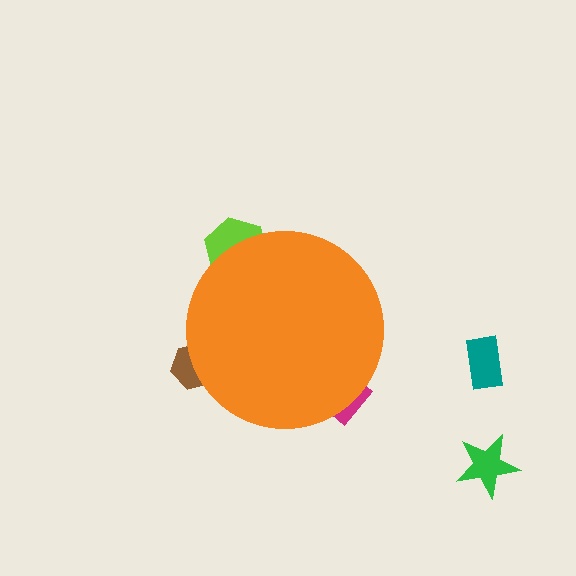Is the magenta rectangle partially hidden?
Yes, the magenta rectangle is partially hidden behind the orange circle.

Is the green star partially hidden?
No, the green star is fully visible.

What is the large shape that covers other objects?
An orange circle.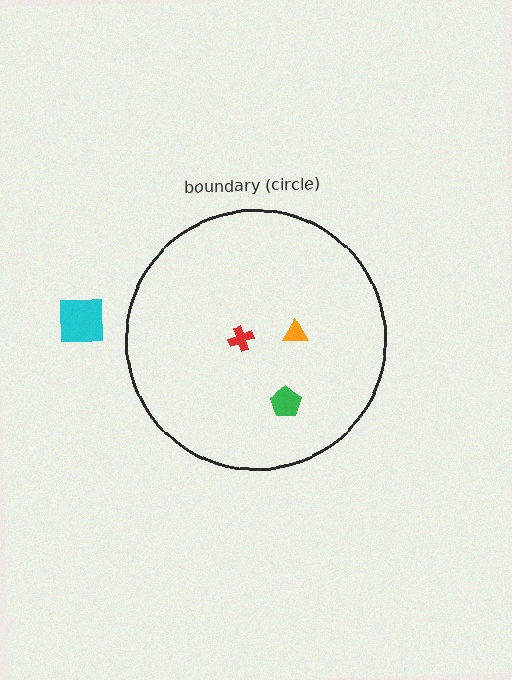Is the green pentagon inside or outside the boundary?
Inside.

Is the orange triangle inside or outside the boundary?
Inside.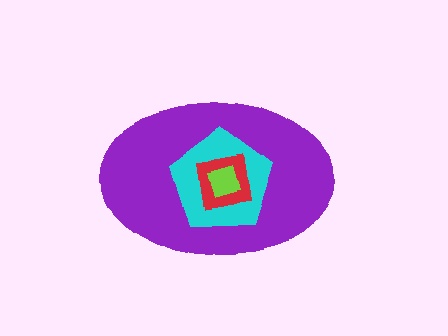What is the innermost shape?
The lime diamond.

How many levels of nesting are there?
4.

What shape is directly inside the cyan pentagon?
The red square.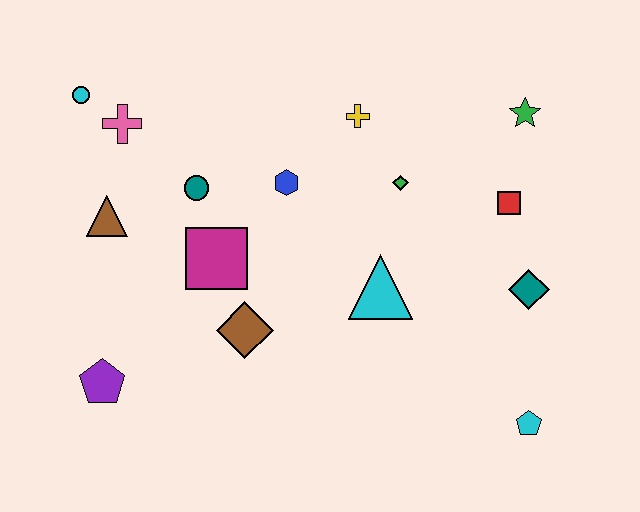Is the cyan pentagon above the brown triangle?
No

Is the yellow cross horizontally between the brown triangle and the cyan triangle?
Yes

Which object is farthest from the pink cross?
The cyan pentagon is farthest from the pink cross.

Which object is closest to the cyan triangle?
The green diamond is closest to the cyan triangle.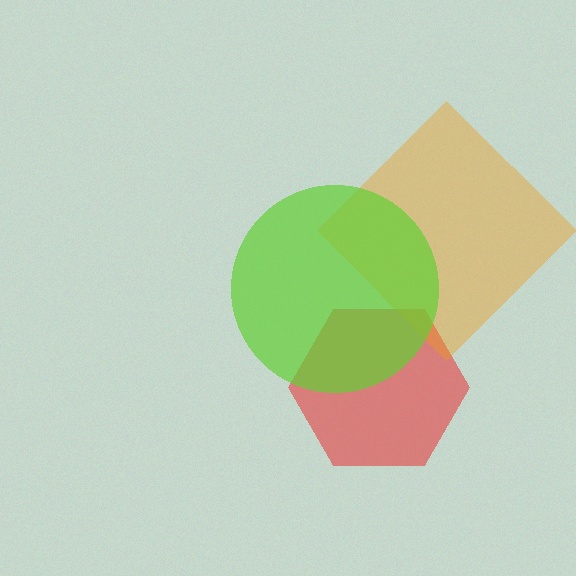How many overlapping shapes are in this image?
There are 3 overlapping shapes in the image.